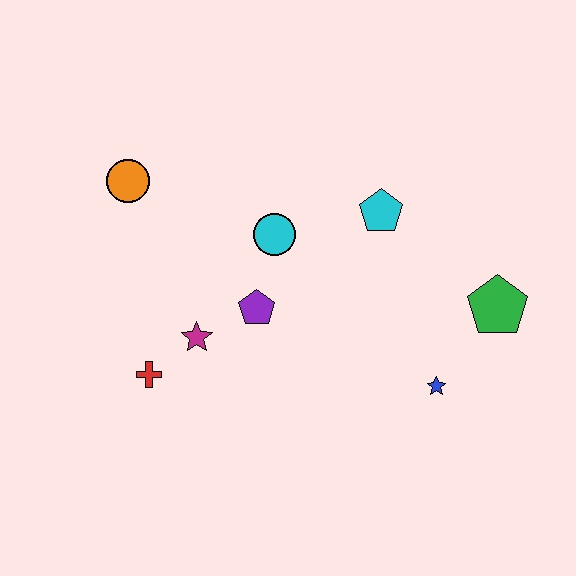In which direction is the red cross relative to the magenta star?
The red cross is to the left of the magenta star.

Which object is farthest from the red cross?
The green pentagon is farthest from the red cross.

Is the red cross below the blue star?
No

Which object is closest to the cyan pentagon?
The cyan circle is closest to the cyan pentagon.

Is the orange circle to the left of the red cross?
Yes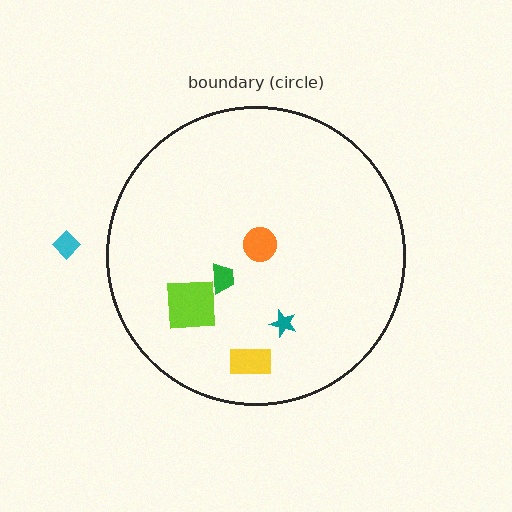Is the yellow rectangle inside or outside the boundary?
Inside.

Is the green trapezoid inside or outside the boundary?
Inside.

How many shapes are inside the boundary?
5 inside, 1 outside.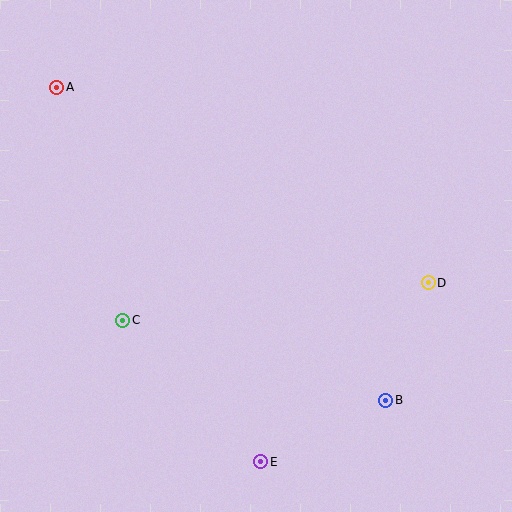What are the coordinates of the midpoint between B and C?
The midpoint between B and C is at (254, 360).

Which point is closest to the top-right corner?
Point D is closest to the top-right corner.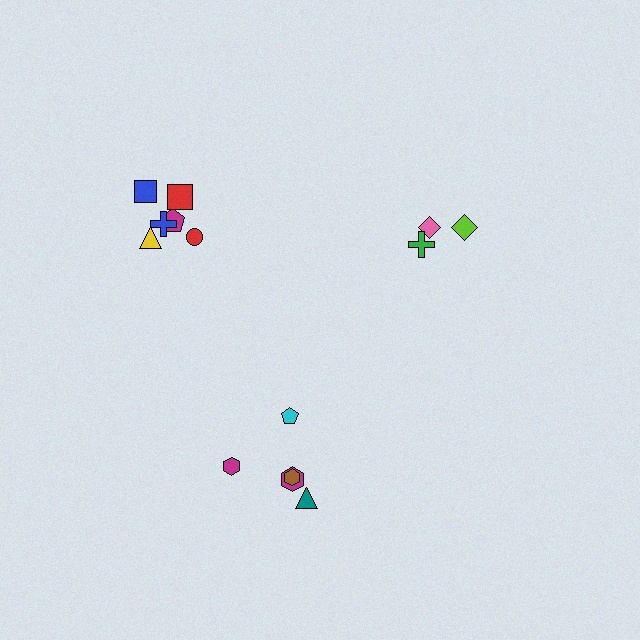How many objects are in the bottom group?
There are 5 objects.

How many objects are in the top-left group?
There are 6 objects.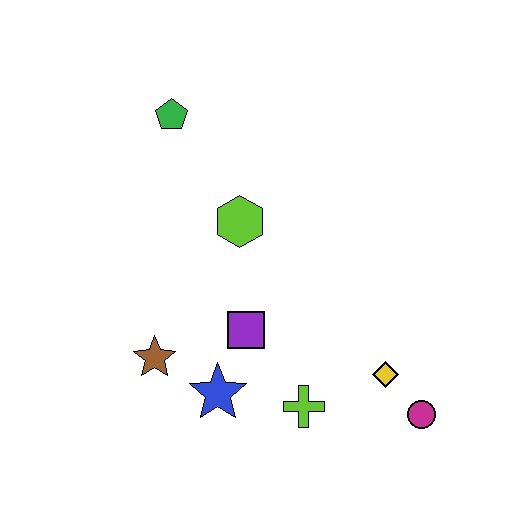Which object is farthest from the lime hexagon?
The magenta circle is farthest from the lime hexagon.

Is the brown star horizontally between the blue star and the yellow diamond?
No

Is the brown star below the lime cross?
No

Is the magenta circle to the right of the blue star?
Yes